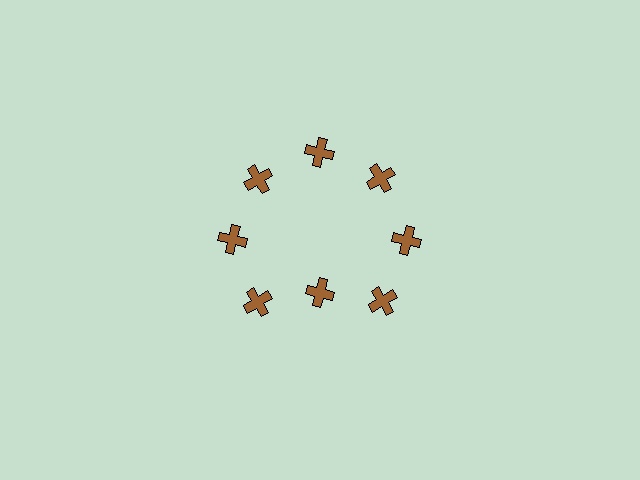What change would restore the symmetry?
The symmetry would be restored by moving it outward, back onto the ring so that all 8 crosses sit at equal angles and equal distance from the center.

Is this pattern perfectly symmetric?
No. The 8 brown crosses are arranged in a ring, but one element near the 6 o'clock position is pulled inward toward the center, breaking the 8-fold rotational symmetry.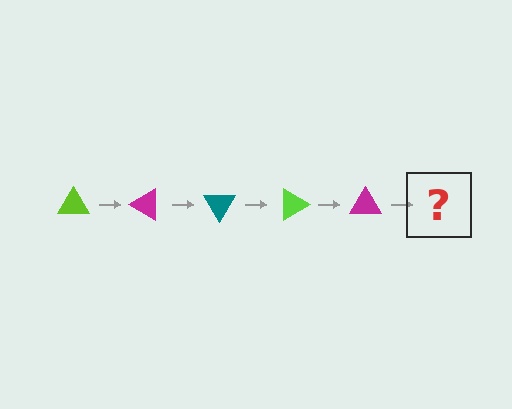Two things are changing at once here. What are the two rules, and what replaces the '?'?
The two rules are that it rotates 30 degrees each step and the color cycles through lime, magenta, and teal. The '?' should be a teal triangle, rotated 150 degrees from the start.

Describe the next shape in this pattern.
It should be a teal triangle, rotated 150 degrees from the start.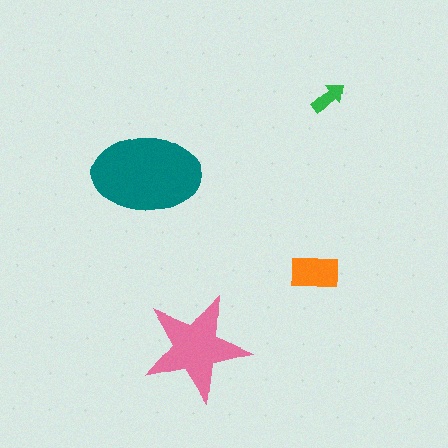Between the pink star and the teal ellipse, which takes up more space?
The teal ellipse.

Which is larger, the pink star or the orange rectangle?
The pink star.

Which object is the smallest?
The green arrow.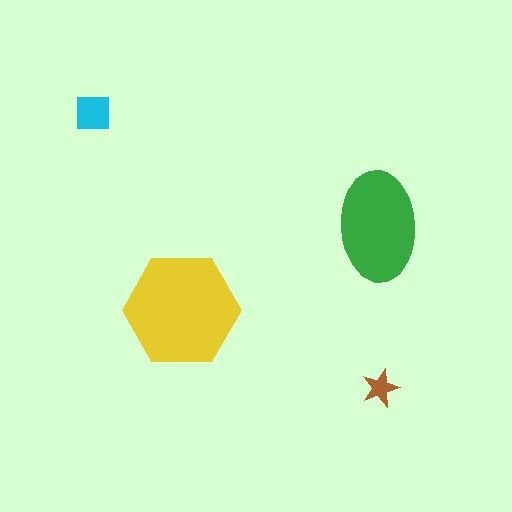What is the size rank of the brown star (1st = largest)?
4th.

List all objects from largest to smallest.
The yellow hexagon, the green ellipse, the cyan square, the brown star.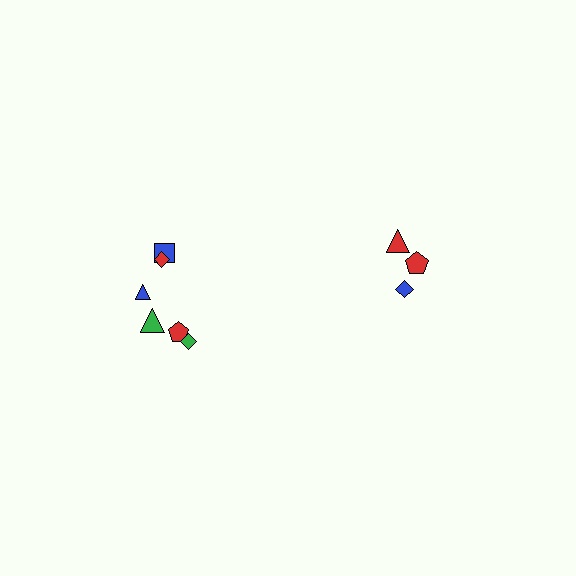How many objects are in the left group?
There are 6 objects.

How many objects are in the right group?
There are 3 objects.